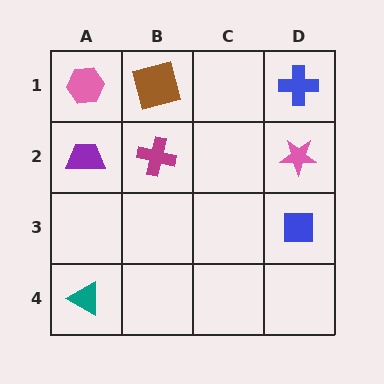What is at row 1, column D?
A blue cross.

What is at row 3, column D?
A blue square.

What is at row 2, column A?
A purple trapezoid.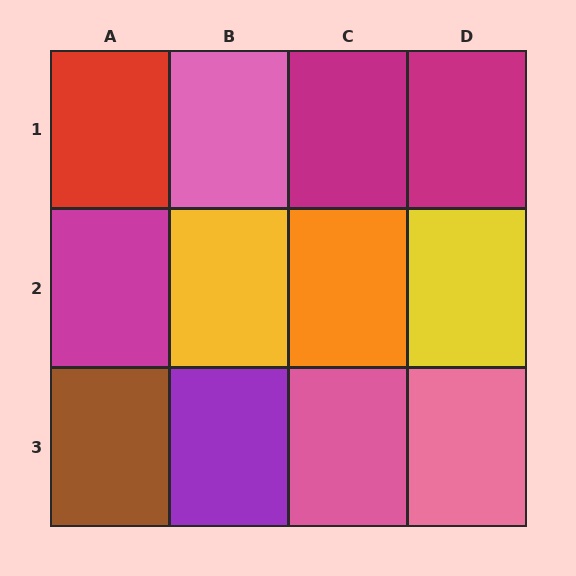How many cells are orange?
1 cell is orange.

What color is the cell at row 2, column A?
Magenta.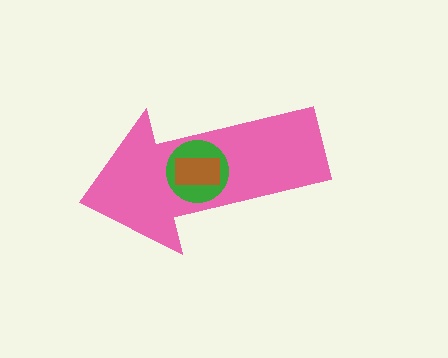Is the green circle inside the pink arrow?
Yes.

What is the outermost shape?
The pink arrow.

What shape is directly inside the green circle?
The brown rectangle.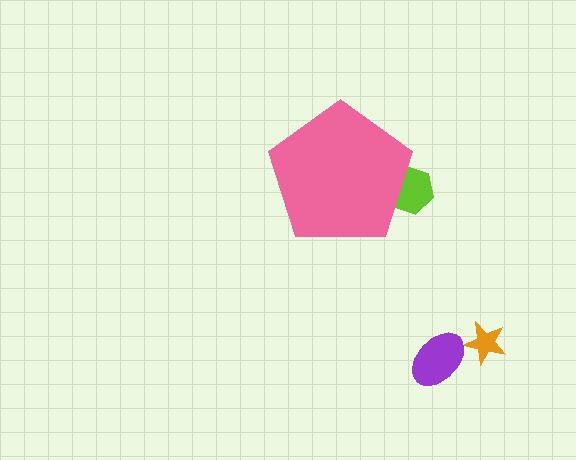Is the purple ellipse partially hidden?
No, the purple ellipse is fully visible.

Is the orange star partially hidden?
No, the orange star is fully visible.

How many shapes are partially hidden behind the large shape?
1 shape is partially hidden.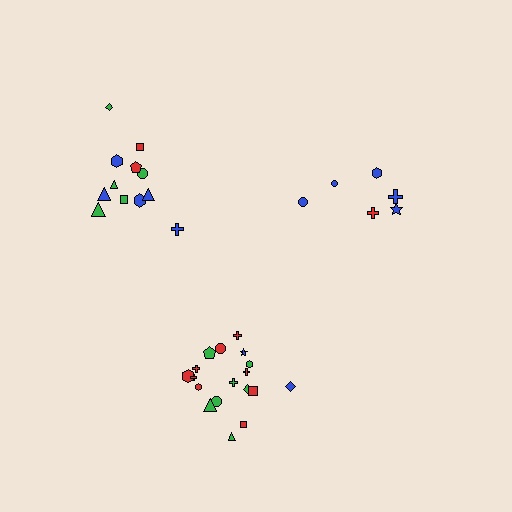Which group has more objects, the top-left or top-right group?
The top-left group.